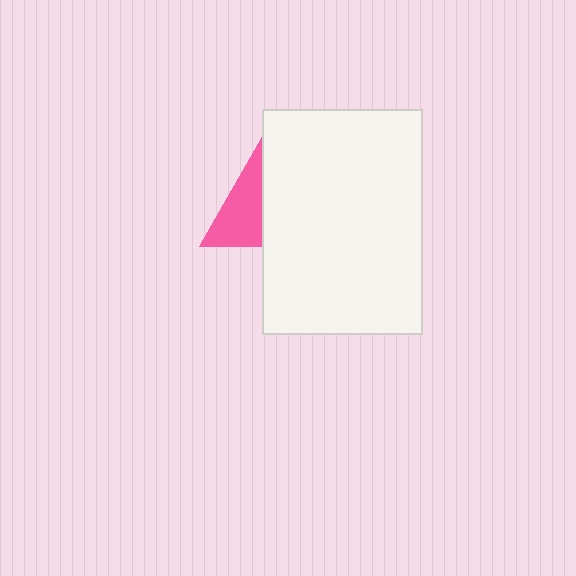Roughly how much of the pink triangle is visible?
A small part of it is visible (roughly 43%).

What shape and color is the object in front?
The object in front is a white rectangle.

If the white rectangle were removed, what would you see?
You would see the complete pink triangle.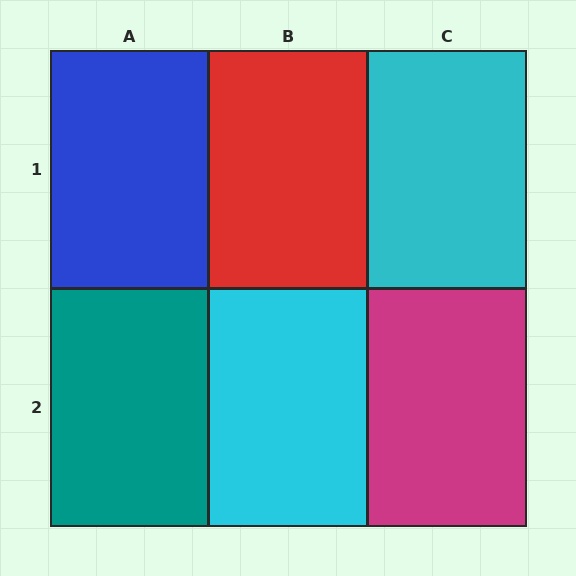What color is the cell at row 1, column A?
Blue.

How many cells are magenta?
1 cell is magenta.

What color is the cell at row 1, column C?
Cyan.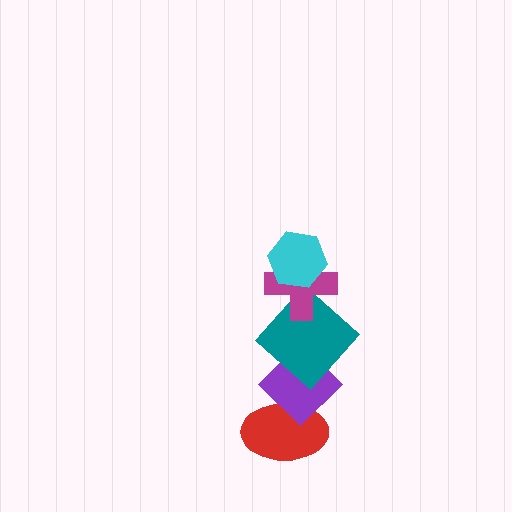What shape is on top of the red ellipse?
The purple diamond is on top of the red ellipse.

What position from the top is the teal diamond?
The teal diamond is 3rd from the top.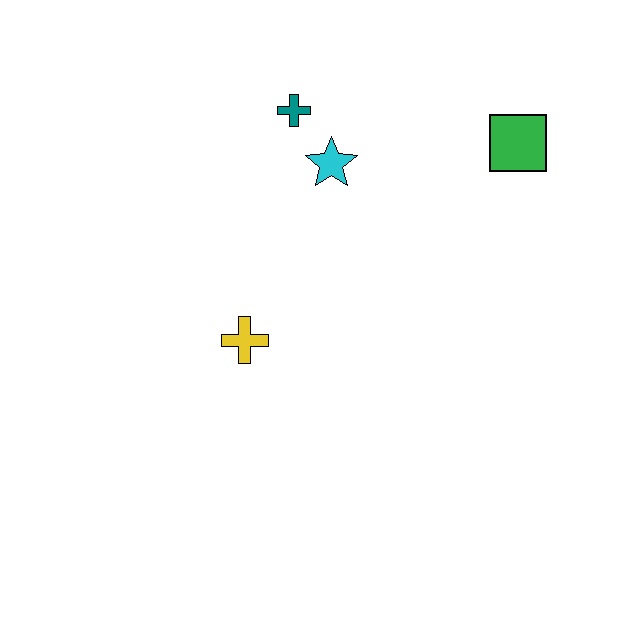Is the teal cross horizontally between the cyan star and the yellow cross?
Yes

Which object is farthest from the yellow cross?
The green square is farthest from the yellow cross.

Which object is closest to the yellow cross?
The cyan star is closest to the yellow cross.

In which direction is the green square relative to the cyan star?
The green square is to the right of the cyan star.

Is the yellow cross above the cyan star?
No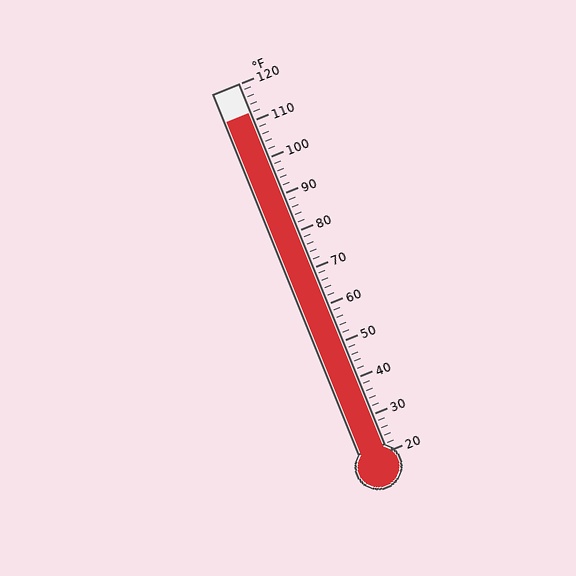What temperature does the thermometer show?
The thermometer shows approximately 112°F.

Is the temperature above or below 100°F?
The temperature is above 100°F.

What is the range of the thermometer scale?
The thermometer scale ranges from 20°F to 120°F.